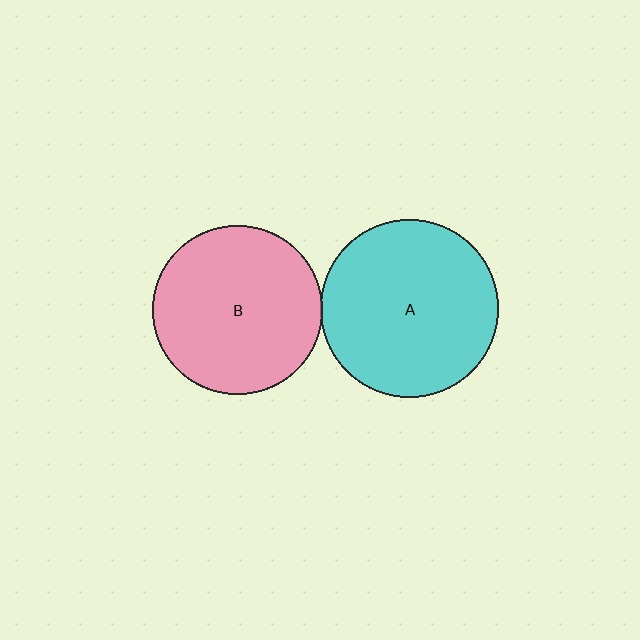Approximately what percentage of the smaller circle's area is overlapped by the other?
Approximately 5%.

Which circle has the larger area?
Circle A (cyan).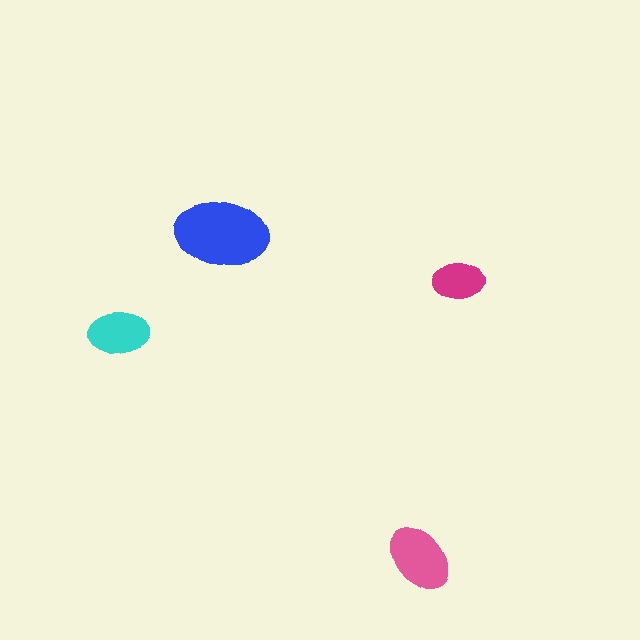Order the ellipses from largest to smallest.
the blue one, the pink one, the cyan one, the magenta one.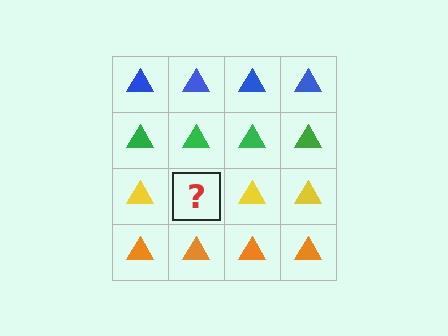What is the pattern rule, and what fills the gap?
The rule is that each row has a consistent color. The gap should be filled with a yellow triangle.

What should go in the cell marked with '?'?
The missing cell should contain a yellow triangle.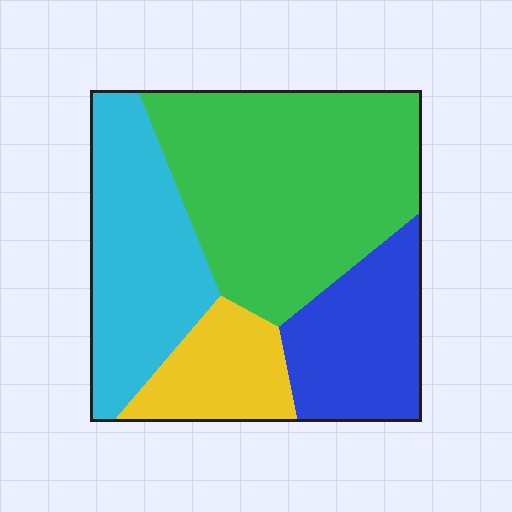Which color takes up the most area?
Green, at roughly 45%.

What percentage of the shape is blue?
Blue takes up about one fifth (1/5) of the shape.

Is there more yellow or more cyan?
Cyan.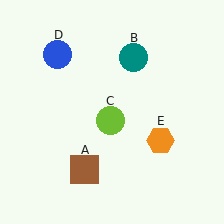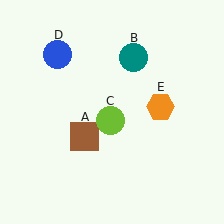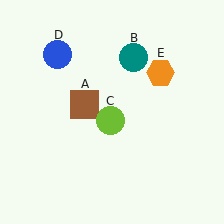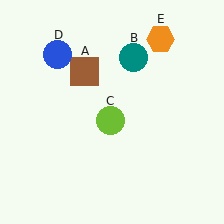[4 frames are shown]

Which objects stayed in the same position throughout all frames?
Teal circle (object B) and lime circle (object C) and blue circle (object D) remained stationary.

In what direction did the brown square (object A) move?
The brown square (object A) moved up.